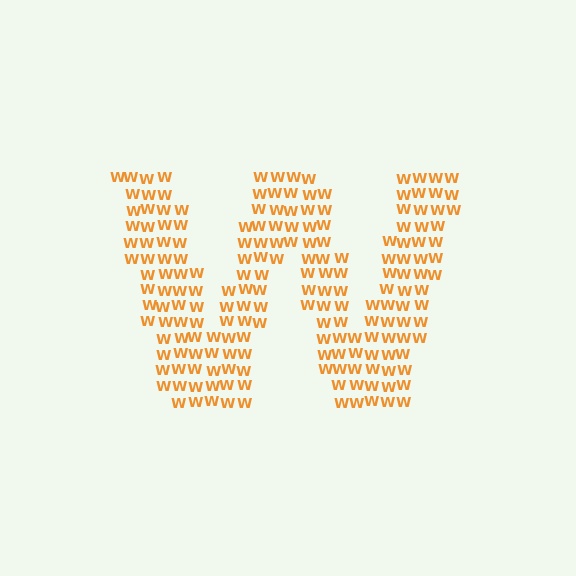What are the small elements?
The small elements are letter W's.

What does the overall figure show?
The overall figure shows the letter W.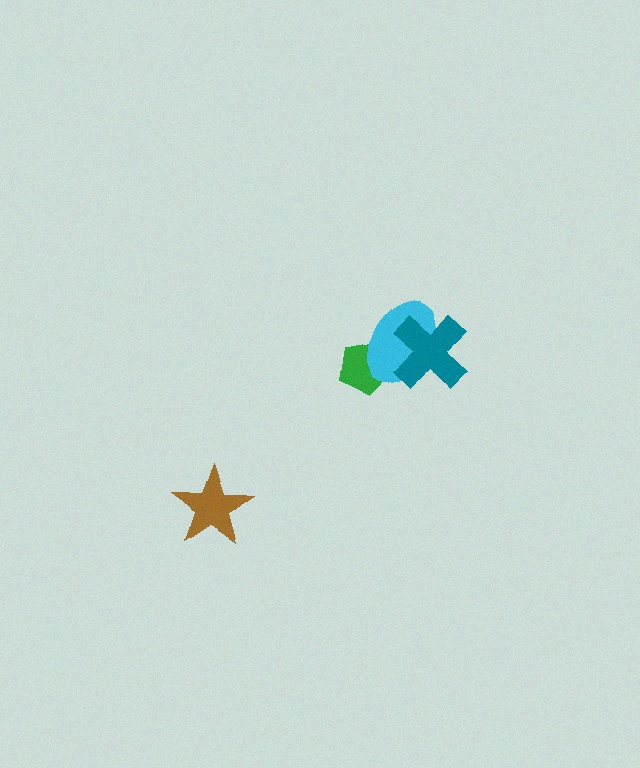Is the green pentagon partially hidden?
Yes, it is partially covered by another shape.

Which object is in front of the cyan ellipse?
The teal cross is in front of the cyan ellipse.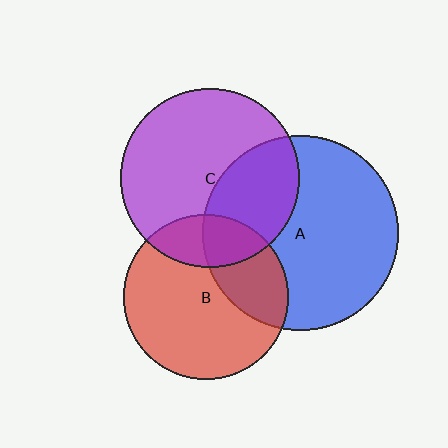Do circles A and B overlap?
Yes.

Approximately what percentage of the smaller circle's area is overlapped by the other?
Approximately 30%.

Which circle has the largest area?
Circle A (blue).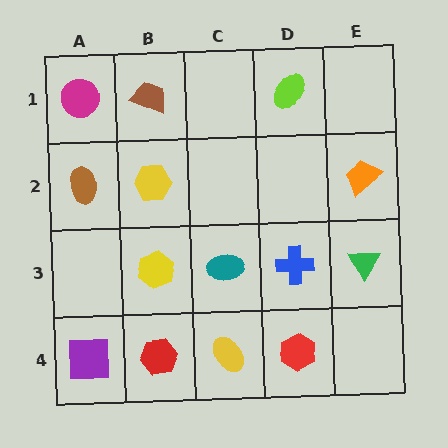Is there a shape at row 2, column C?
No, that cell is empty.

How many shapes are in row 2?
3 shapes.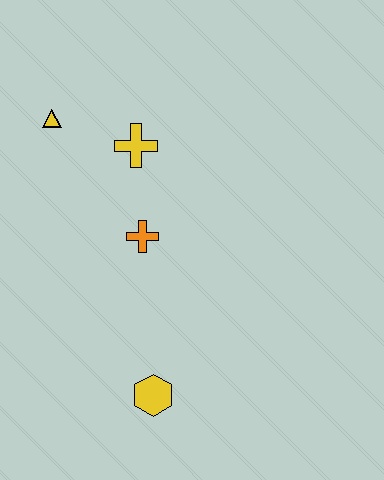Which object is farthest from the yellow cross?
The yellow hexagon is farthest from the yellow cross.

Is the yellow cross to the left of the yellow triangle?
No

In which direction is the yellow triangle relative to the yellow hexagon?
The yellow triangle is above the yellow hexagon.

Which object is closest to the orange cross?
The yellow cross is closest to the orange cross.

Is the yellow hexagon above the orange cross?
No